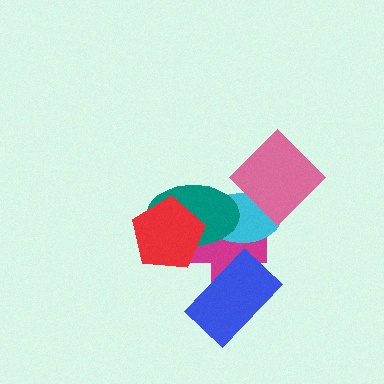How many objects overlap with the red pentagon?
2 objects overlap with the red pentagon.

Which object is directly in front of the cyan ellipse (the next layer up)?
The teal ellipse is directly in front of the cyan ellipse.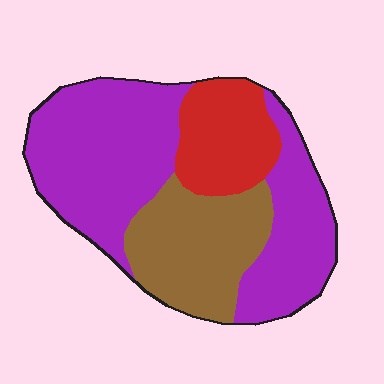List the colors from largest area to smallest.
From largest to smallest: purple, brown, red.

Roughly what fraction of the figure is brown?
Brown covers 26% of the figure.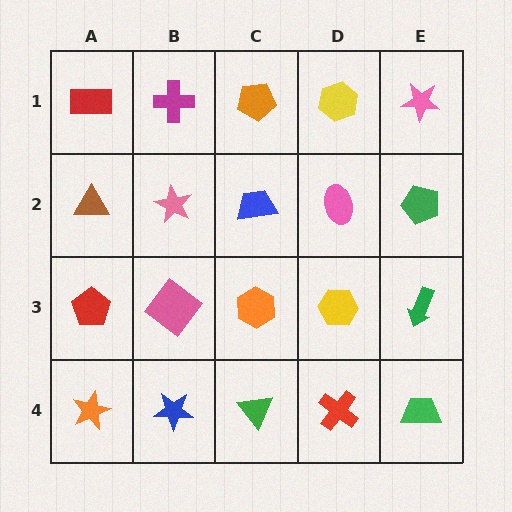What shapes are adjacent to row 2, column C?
An orange pentagon (row 1, column C), an orange hexagon (row 3, column C), a pink star (row 2, column B), a pink ellipse (row 2, column D).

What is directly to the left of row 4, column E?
A red cross.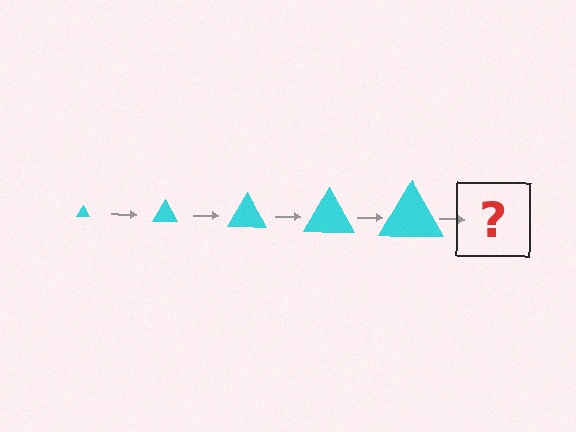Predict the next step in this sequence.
The next step is a cyan triangle, larger than the previous one.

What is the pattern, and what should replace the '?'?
The pattern is that the triangle gets progressively larger each step. The '?' should be a cyan triangle, larger than the previous one.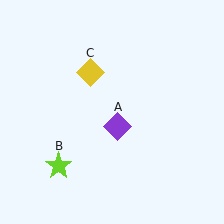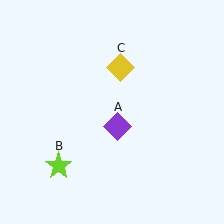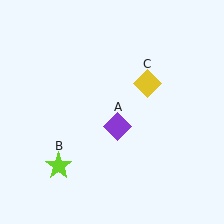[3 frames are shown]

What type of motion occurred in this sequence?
The yellow diamond (object C) rotated clockwise around the center of the scene.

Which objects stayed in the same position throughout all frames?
Purple diamond (object A) and lime star (object B) remained stationary.